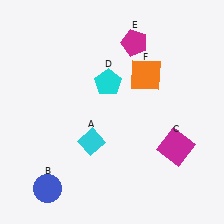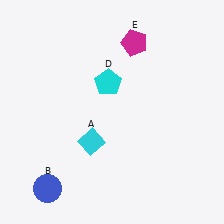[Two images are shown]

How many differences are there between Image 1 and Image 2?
There are 2 differences between the two images.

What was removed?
The magenta square (C), the orange square (F) were removed in Image 2.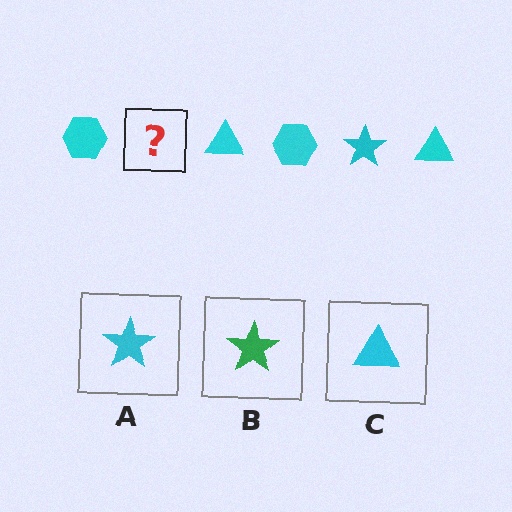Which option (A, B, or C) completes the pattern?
A.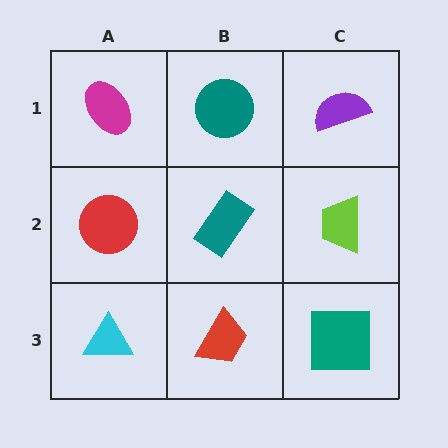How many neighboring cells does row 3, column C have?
2.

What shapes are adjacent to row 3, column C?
A lime trapezoid (row 2, column C), a red trapezoid (row 3, column B).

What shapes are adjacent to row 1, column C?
A lime trapezoid (row 2, column C), a teal circle (row 1, column B).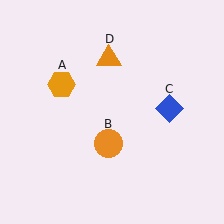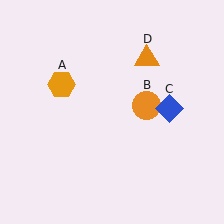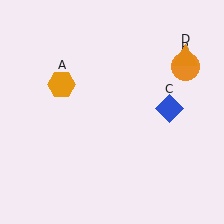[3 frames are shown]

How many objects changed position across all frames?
2 objects changed position: orange circle (object B), orange triangle (object D).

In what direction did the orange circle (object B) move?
The orange circle (object B) moved up and to the right.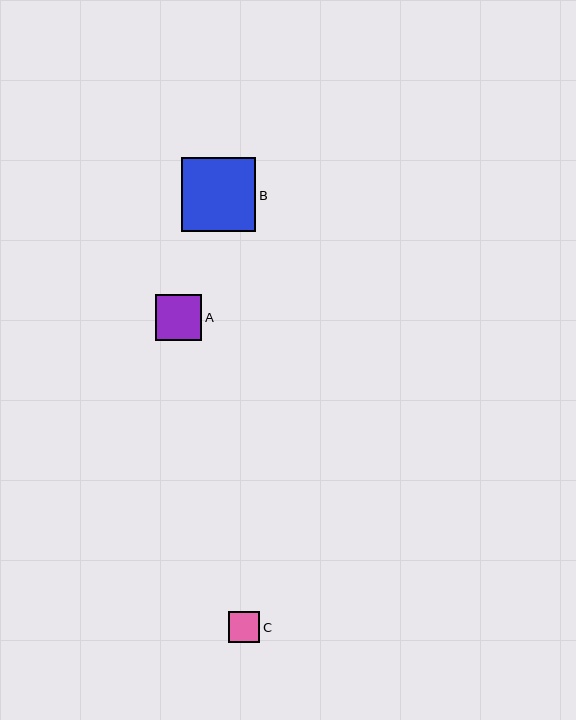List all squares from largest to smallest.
From largest to smallest: B, A, C.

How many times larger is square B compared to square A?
Square B is approximately 1.6 times the size of square A.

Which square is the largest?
Square B is the largest with a size of approximately 74 pixels.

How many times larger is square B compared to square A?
Square B is approximately 1.6 times the size of square A.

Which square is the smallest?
Square C is the smallest with a size of approximately 31 pixels.